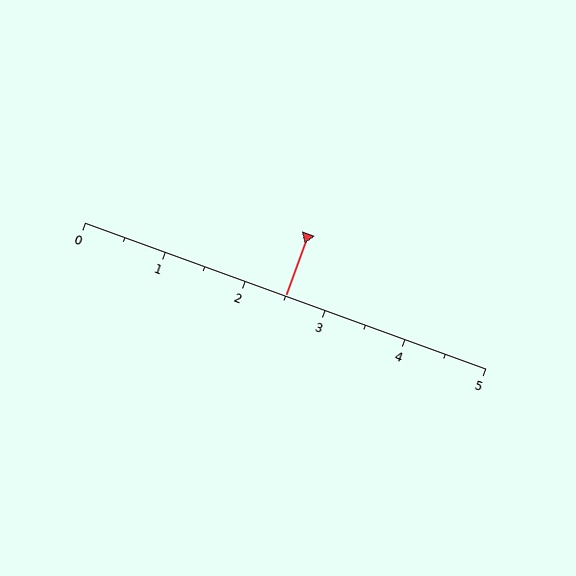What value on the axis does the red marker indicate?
The marker indicates approximately 2.5.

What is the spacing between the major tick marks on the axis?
The major ticks are spaced 1 apart.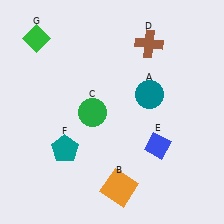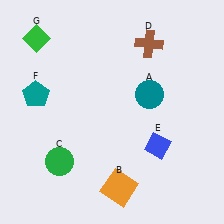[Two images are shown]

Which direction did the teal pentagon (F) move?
The teal pentagon (F) moved up.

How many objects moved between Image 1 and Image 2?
2 objects moved between the two images.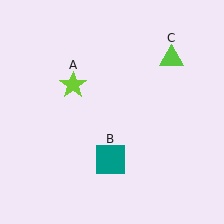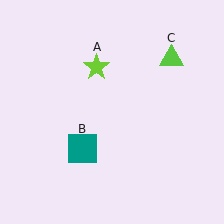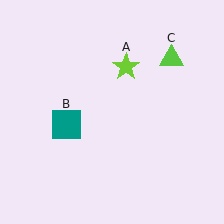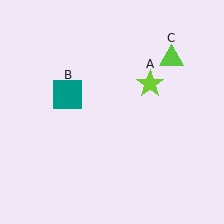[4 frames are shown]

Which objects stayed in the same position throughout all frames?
Lime triangle (object C) remained stationary.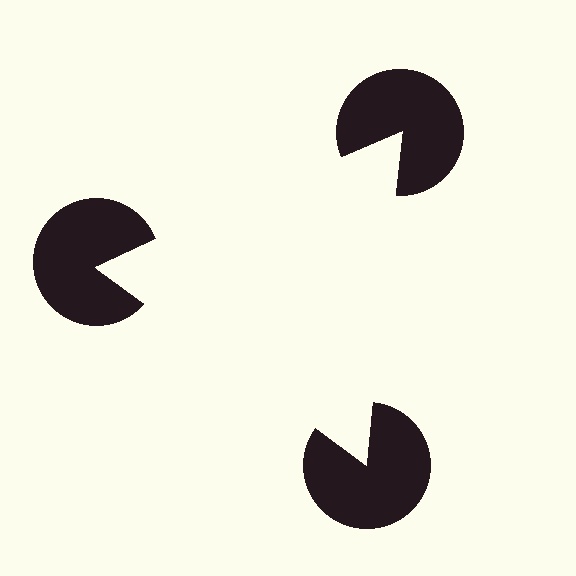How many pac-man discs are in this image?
There are 3 — one at each vertex of the illusory triangle.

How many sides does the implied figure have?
3 sides.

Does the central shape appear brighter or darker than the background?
It typically appears slightly brighter than the background, even though no actual brightness change is drawn.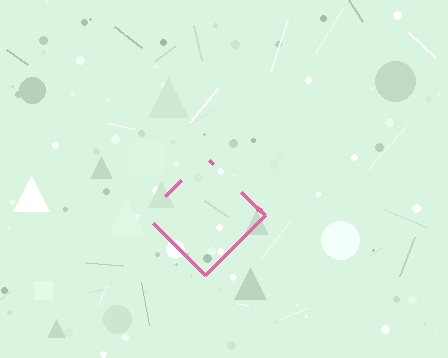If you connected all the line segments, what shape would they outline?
They would outline a diamond.